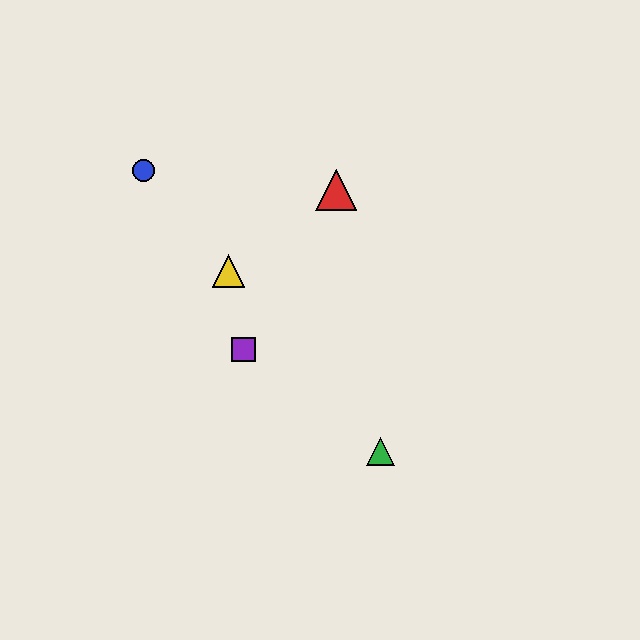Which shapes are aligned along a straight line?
The blue circle, the green triangle, the yellow triangle are aligned along a straight line.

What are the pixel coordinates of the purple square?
The purple square is at (244, 350).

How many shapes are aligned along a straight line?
3 shapes (the blue circle, the green triangle, the yellow triangle) are aligned along a straight line.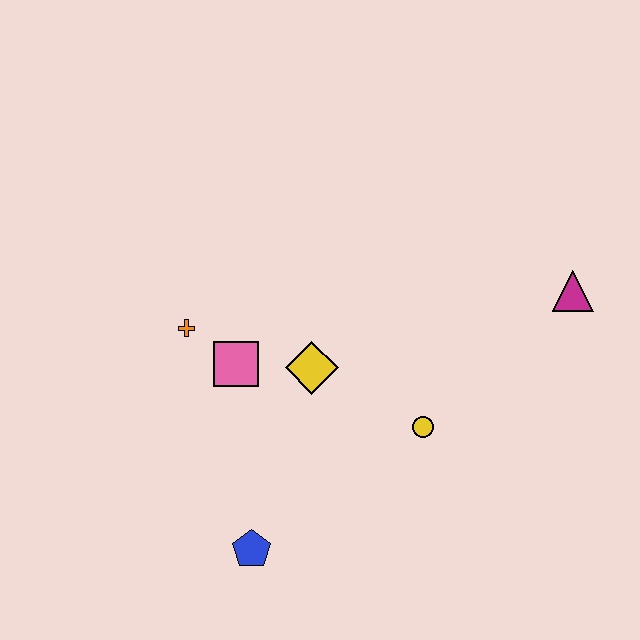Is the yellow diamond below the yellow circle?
No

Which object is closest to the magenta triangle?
The yellow circle is closest to the magenta triangle.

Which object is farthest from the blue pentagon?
The magenta triangle is farthest from the blue pentagon.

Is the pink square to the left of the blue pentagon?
Yes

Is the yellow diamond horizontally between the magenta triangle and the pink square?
Yes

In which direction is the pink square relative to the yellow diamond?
The pink square is to the left of the yellow diamond.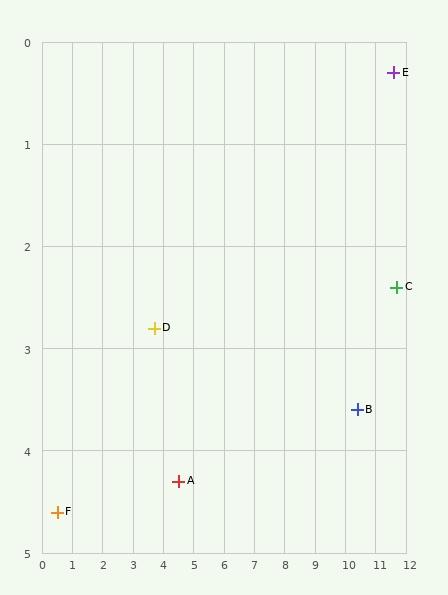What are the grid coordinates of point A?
Point A is at approximately (4.5, 4.3).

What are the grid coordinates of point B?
Point B is at approximately (10.4, 3.6).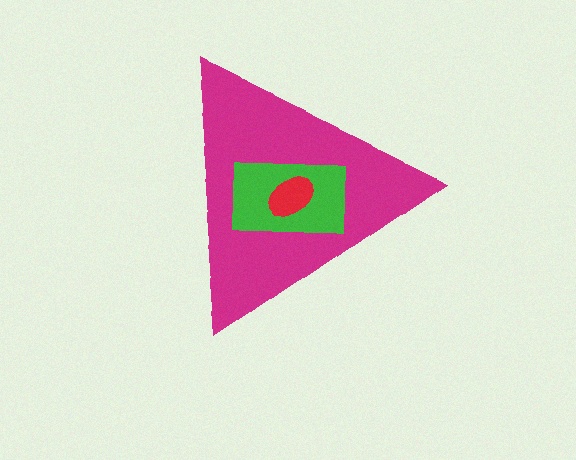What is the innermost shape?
The red ellipse.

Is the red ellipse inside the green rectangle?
Yes.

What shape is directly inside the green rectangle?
The red ellipse.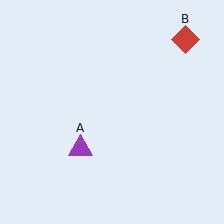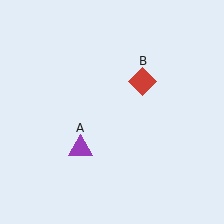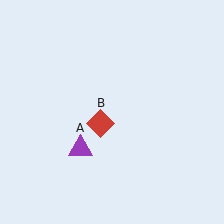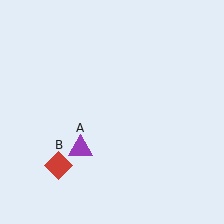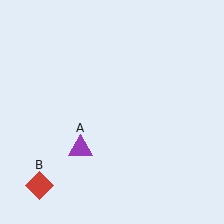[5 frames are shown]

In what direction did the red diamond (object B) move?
The red diamond (object B) moved down and to the left.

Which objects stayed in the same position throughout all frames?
Purple triangle (object A) remained stationary.